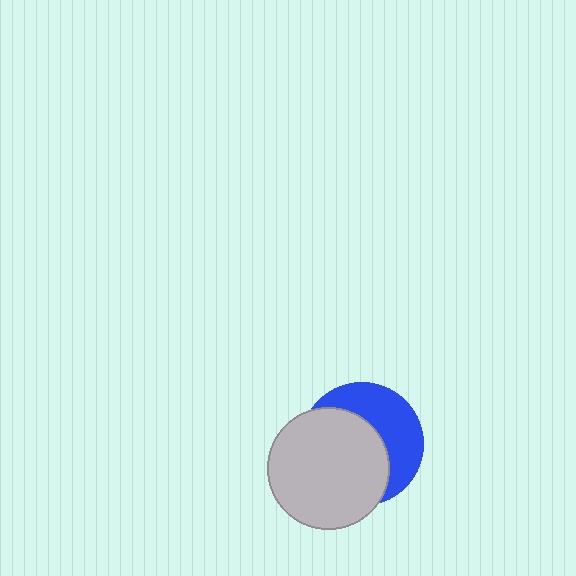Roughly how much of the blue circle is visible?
A small part of it is visible (roughly 42%).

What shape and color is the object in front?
The object in front is a light gray circle.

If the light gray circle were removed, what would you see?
You would see the complete blue circle.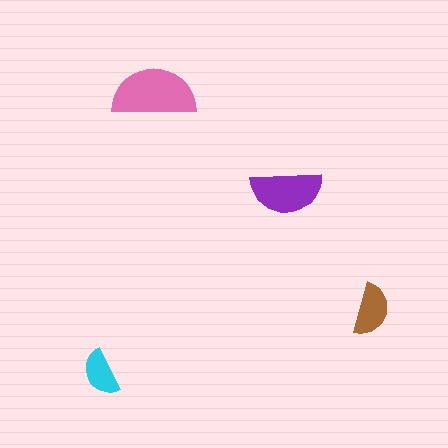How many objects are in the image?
There are 4 objects in the image.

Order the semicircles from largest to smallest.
the pink one, the purple one, the brown one, the cyan one.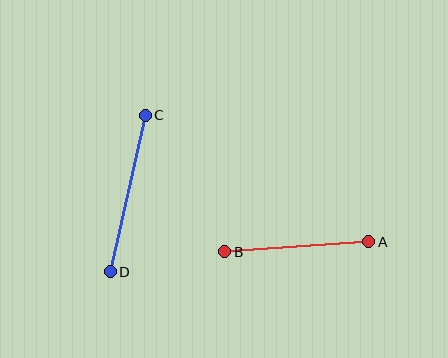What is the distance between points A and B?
The distance is approximately 145 pixels.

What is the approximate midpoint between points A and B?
The midpoint is at approximately (297, 247) pixels.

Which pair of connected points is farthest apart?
Points C and D are farthest apart.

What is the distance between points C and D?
The distance is approximately 160 pixels.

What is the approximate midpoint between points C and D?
The midpoint is at approximately (128, 193) pixels.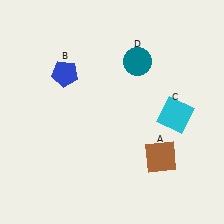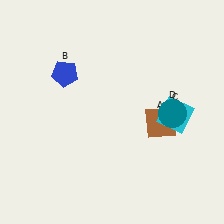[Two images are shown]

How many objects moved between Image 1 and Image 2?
2 objects moved between the two images.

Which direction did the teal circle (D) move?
The teal circle (D) moved down.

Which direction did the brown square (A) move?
The brown square (A) moved up.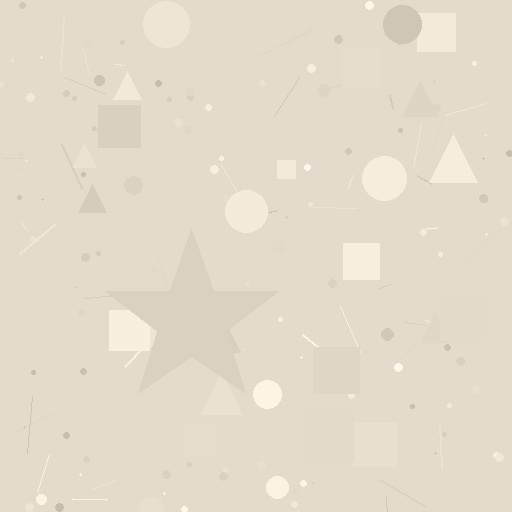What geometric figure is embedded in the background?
A star is embedded in the background.